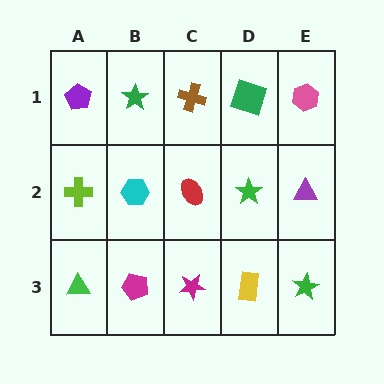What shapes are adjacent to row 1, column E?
A purple triangle (row 2, column E), a green square (row 1, column D).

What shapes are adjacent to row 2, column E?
A pink hexagon (row 1, column E), a green star (row 3, column E), a green star (row 2, column D).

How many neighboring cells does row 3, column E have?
2.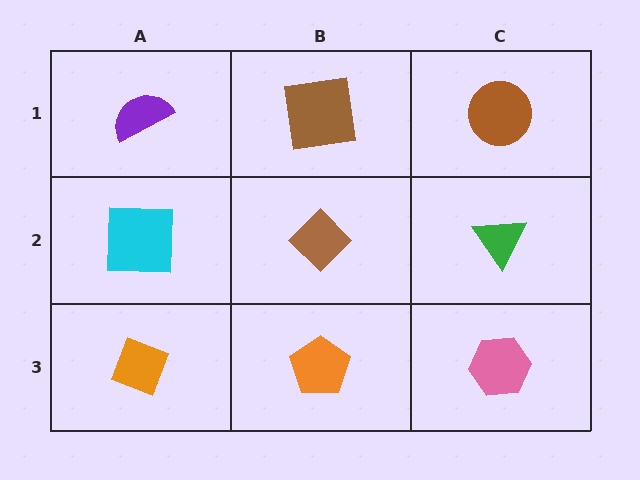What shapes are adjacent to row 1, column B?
A brown diamond (row 2, column B), a purple semicircle (row 1, column A), a brown circle (row 1, column C).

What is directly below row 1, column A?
A cyan square.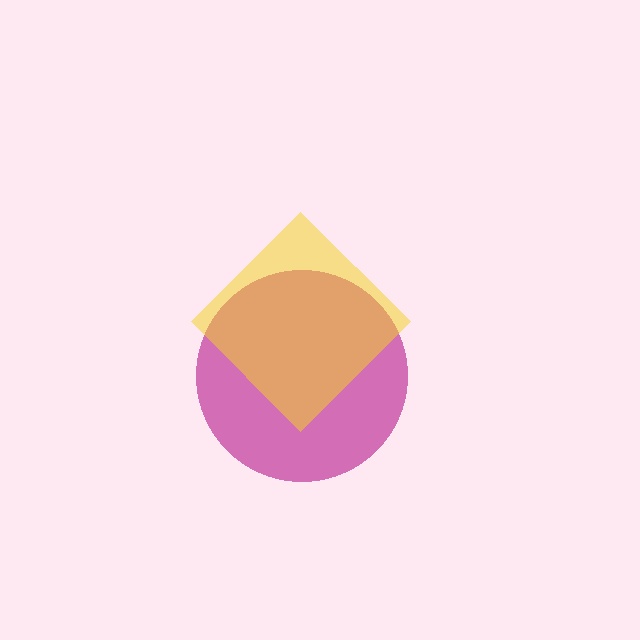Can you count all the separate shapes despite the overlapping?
Yes, there are 2 separate shapes.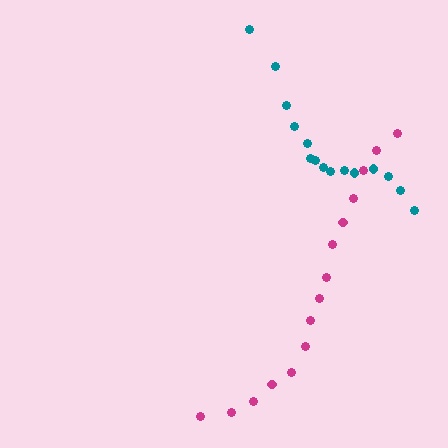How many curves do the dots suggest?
There are 2 distinct paths.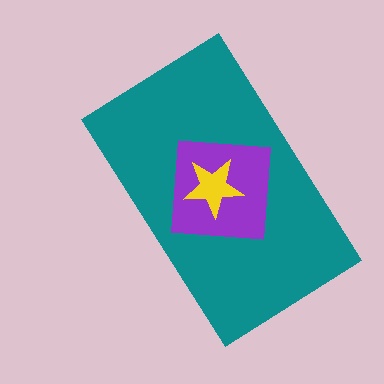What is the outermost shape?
The teal rectangle.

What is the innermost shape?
The yellow star.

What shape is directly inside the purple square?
The yellow star.